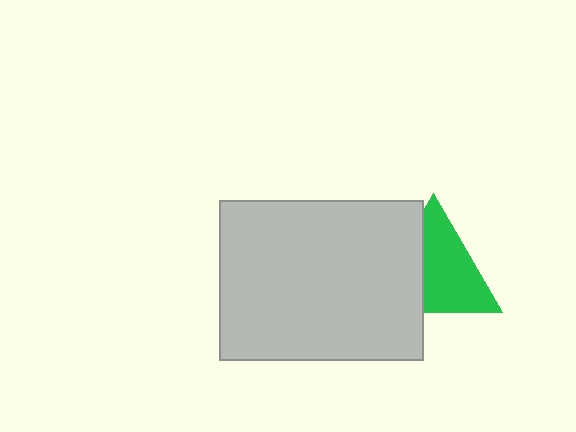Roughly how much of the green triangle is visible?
About half of it is visible (roughly 63%).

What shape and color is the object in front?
The object in front is a light gray rectangle.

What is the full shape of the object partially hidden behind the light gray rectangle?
The partially hidden object is a green triangle.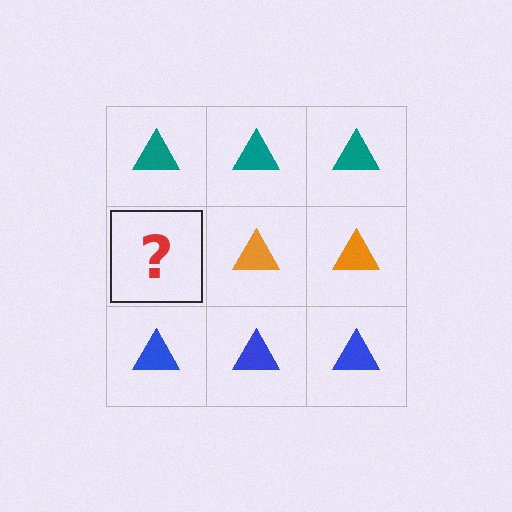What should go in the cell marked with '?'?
The missing cell should contain an orange triangle.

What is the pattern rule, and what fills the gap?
The rule is that each row has a consistent color. The gap should be filled with an orange triangle.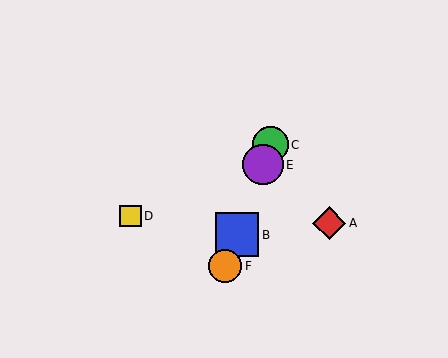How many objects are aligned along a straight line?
4 objects (B, C, E, F) are aligned along a straight line.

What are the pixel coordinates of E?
Object E is at (263, 164).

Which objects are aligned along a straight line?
Objects B, C, E, F are aligned along a straight line.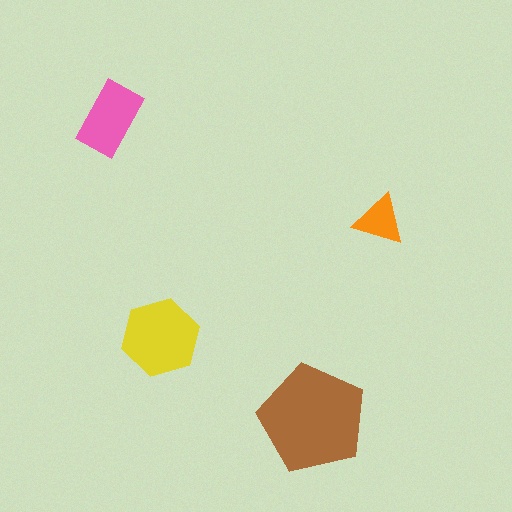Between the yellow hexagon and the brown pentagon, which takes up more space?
The brown pentagon.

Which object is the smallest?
The orange triangle.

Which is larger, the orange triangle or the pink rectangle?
The pink rectangle.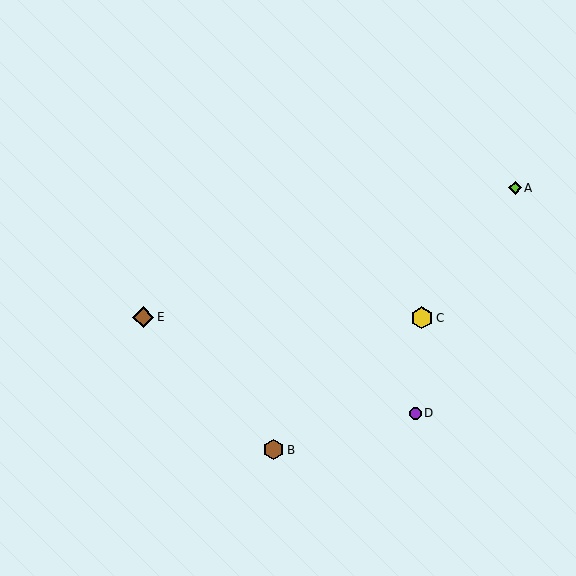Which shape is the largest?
The yellow hexagon (labeled C) is the largest.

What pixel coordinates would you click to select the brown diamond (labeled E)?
Click at (143, 317) to select the brown diamond E.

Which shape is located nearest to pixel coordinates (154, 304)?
The brown diamond (labeled E) at (143, 317) is nearest to that location.